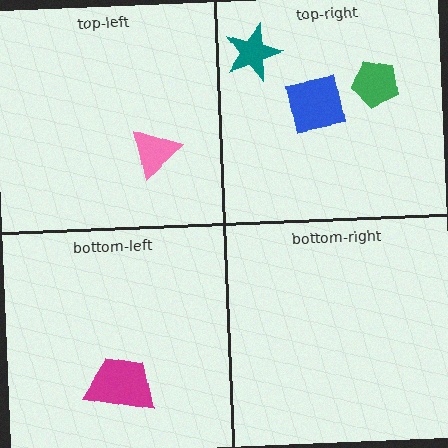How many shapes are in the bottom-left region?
1.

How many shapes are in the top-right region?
3.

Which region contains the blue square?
The top-right region.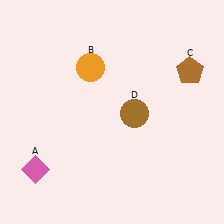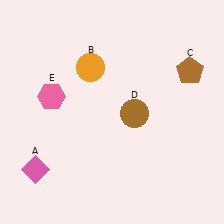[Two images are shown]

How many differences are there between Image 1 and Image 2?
There is 1 difference between the two images.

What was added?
A pink hexagon (E) was added in Image 2.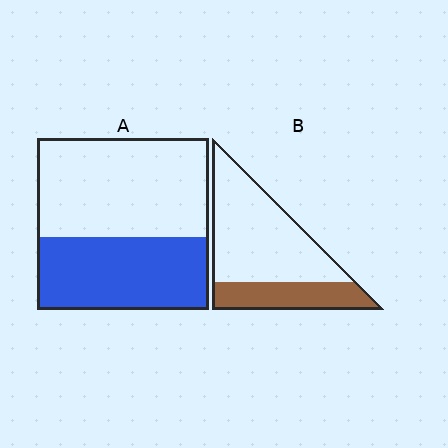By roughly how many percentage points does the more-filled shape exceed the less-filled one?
By roughly 15 percentage points (A over B).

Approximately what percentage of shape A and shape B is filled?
A is approximately 40% and B is approximately 30%.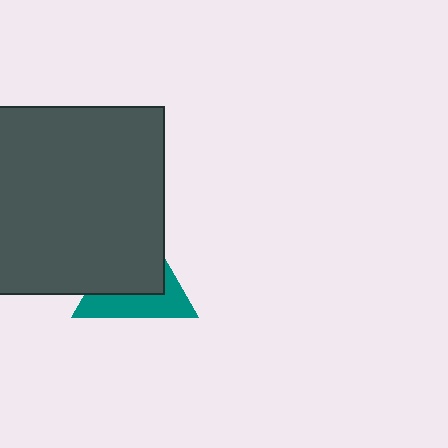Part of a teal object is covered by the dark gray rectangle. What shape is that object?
It is a triangle.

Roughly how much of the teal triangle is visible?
A small part of it is visible (roughly 41%).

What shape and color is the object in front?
The object in front is a dark gray rectangle.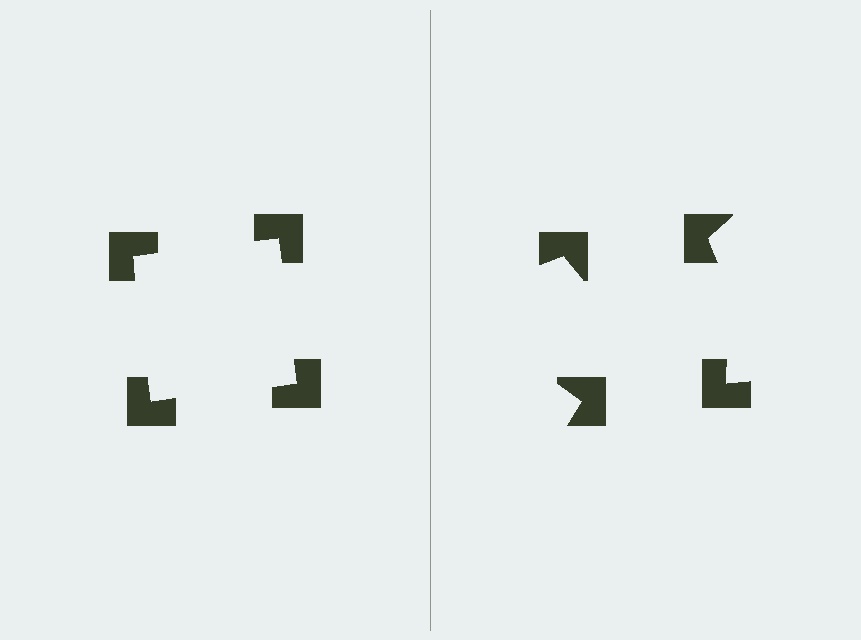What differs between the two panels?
The notched squares are positioned identically on both sides; only the wedge orientations differ. On the left they align to a square; on the right they are misaligned.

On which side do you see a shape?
An illusory square appears on the left side. On the right side the wedge cuts are rotated, so no coherent shape forms.